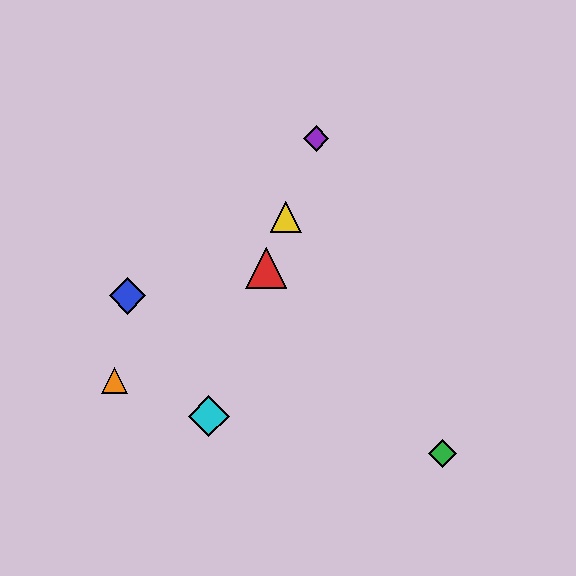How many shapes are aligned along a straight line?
4 shapes (the red triangle, the yellow triangle, the purple diamond, the cyan diamond) are aligned along a straight line.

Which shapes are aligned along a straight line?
The red triangle, the yellow triangle, the purple diamond, the cyan diamond are aligned along a straight line.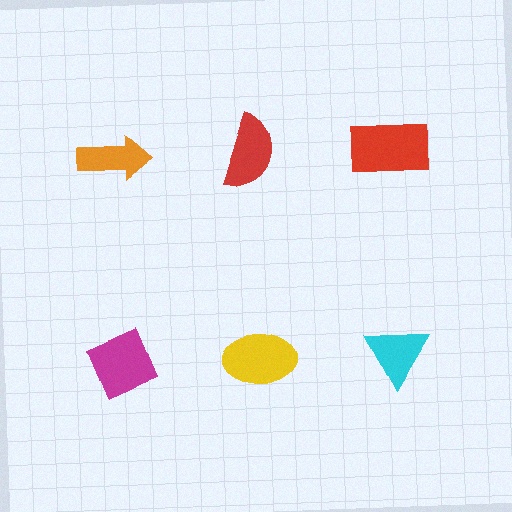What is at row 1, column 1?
An orange arrow.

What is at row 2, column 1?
A magenta diamond.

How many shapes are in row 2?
3 shapes.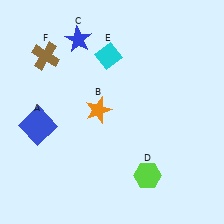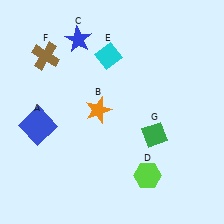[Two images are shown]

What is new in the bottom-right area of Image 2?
A green diamond (G) was added in the bottom-right area of Image 2.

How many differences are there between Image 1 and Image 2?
There is 1 difference between the two images.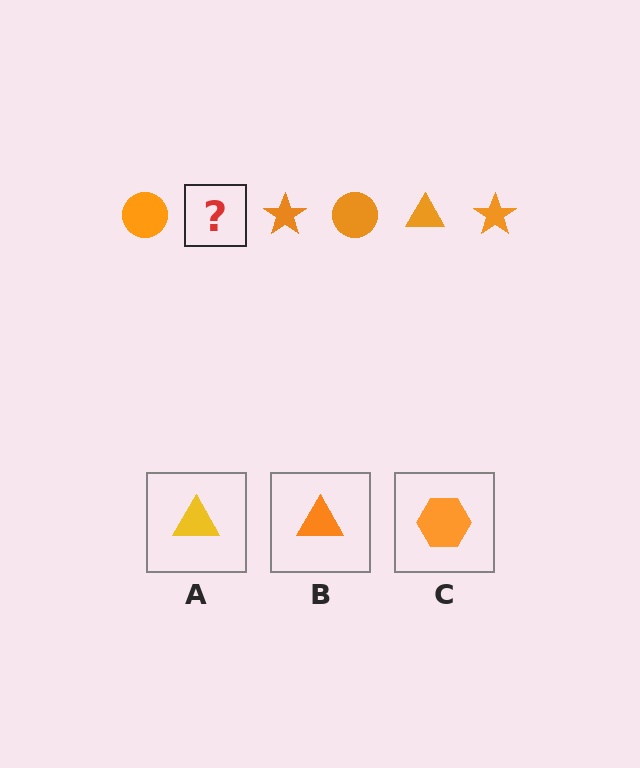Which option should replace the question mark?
Option B.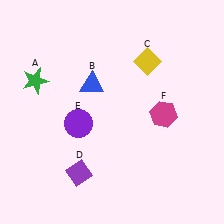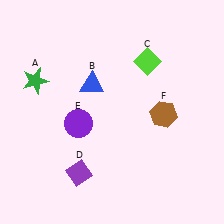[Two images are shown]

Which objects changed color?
C changed from yellow to lime. F changed from magenta to brown.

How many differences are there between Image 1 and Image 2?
There are 2 differences between the two images.